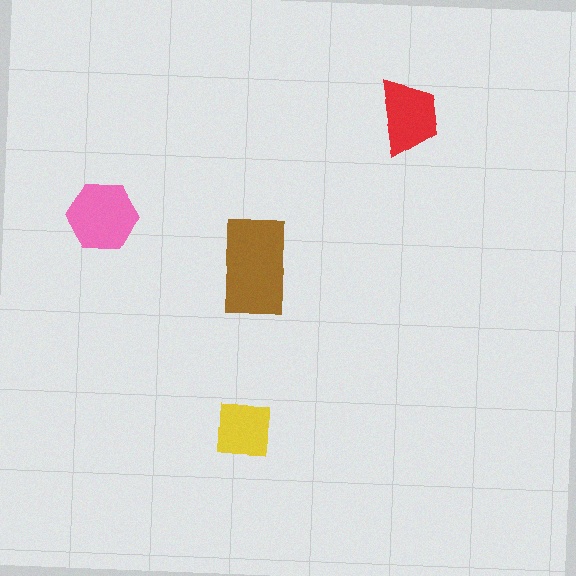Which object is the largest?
The brown rectangle.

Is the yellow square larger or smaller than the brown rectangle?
Smaller.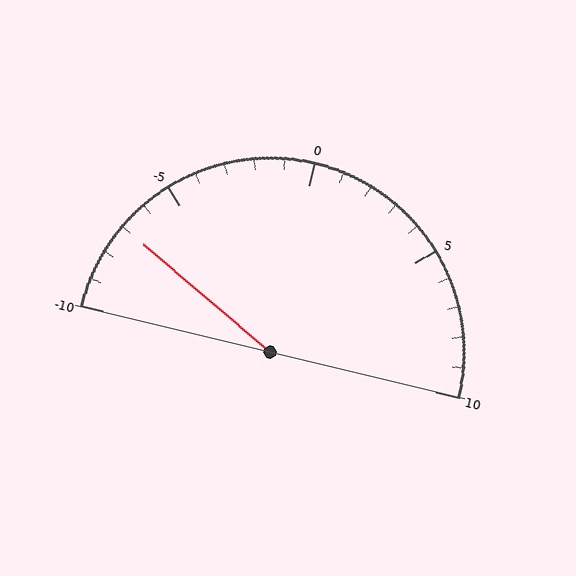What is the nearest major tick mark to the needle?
The nearest major tick mark is -5.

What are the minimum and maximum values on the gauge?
The gauge ranges from -10 to 10.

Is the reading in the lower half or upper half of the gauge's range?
The reading is in the lower half of the range (-10 to 10).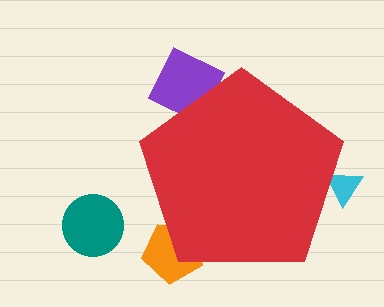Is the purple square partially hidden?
Yes, the purple square is partially hidden behind the red pentagon.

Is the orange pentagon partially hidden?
Yes, the orange pentagon is partially hidden behind the red pentagon.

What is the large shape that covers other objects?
A red pentagon.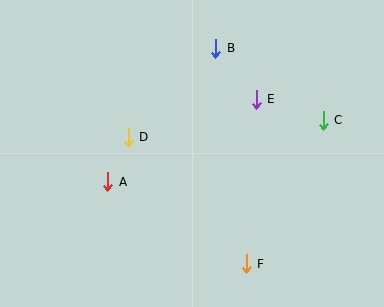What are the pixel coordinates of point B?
Point B is at (216, 48).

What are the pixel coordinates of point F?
Point F is at (246, 264).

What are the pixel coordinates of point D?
Point D is at (128, 137).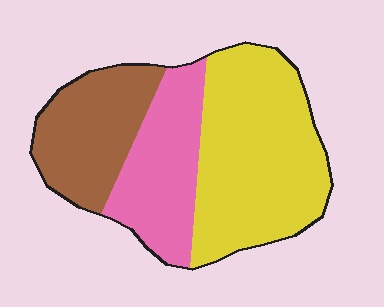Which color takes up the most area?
Yellow, at roughly 50%.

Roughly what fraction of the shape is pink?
Pink takes up between a sixth and a third of the shape.